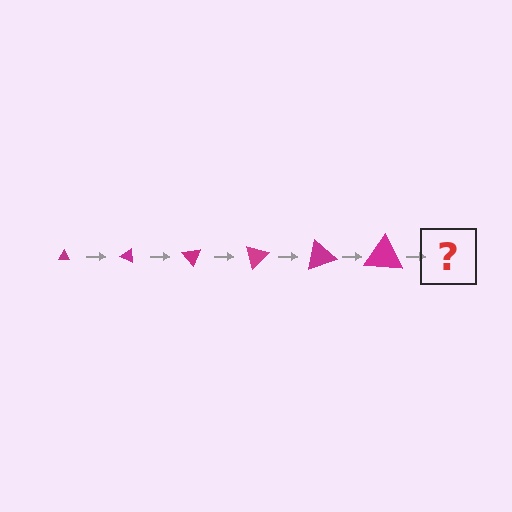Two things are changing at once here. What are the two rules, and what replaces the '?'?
The two rules are that the triangle grows larger each step and it rotates 25 degrees each step. The '?' should be a triangle, larger than the previous one and rotated 150 degrees from the start.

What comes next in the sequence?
The next element should be a triangle, larger than the previous one and rotated 150 degrees from the start.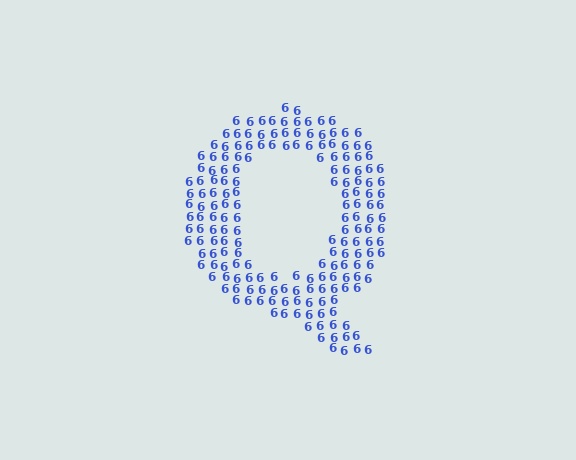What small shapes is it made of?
It is made of small digit 6's.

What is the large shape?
The large shape is the letter Q.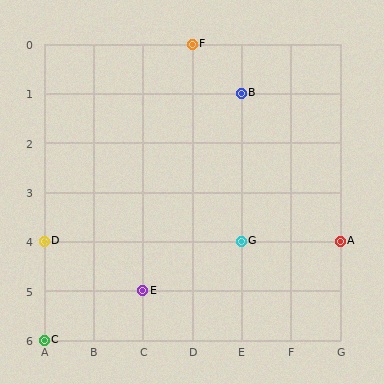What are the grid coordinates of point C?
Point C is at grid coordinates (A, 6).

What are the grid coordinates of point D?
Point D is at grid coordinates (A, 4).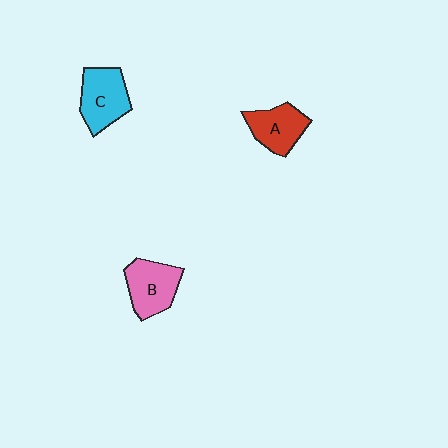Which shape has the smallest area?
Shape A (red).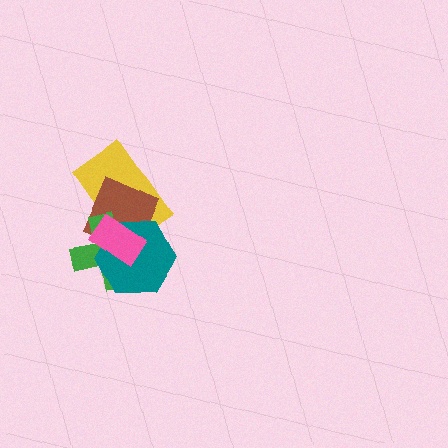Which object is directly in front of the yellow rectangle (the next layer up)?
The brown square is directly in front of the yellow rectangle.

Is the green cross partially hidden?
Yes, it is partially covered by another shape.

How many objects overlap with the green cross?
4 objects overlap with the green cross.